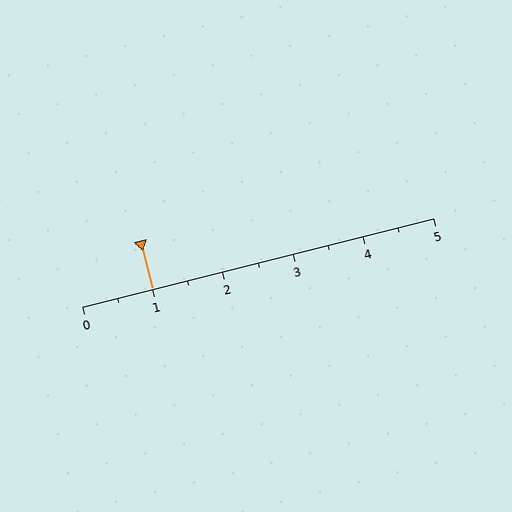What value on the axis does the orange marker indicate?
The marker indicates approximately 1.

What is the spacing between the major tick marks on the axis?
The major ticks are spaced 1 apart.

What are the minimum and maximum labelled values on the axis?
The axis runs from 0 to 5.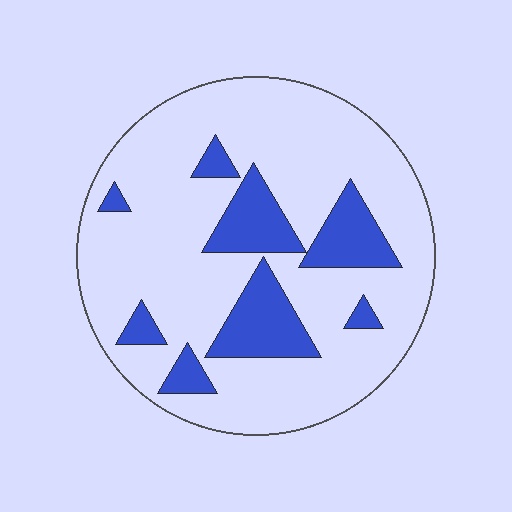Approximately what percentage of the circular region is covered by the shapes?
Approximately 20%.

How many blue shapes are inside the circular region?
8.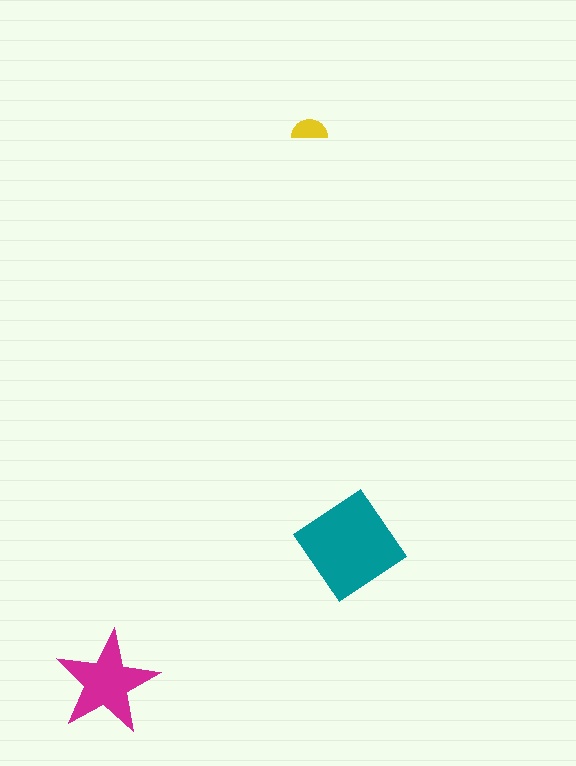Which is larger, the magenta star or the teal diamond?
The teal diamond.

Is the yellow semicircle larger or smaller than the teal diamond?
Smaller.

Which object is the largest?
The teal diamond.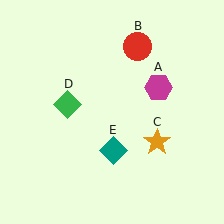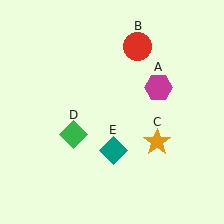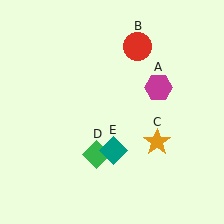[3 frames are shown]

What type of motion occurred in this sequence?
The green diamond (object D) rotated counterclockwise around the center of the scene.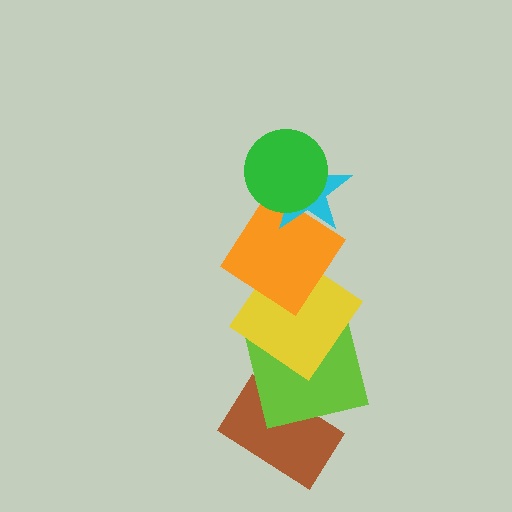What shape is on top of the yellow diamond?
The orange diamond is on top of the yellow diamond.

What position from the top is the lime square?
The lime square is 5th from the top.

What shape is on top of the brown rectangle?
The lime square is on top of the brown rectangle.